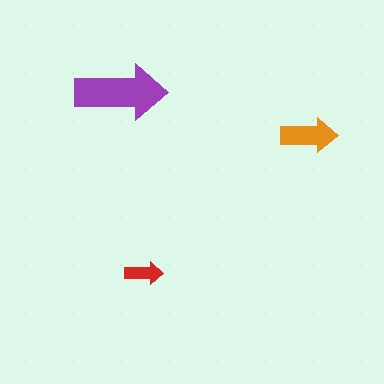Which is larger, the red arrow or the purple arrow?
The purple one.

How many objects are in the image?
There are 3 objects in the image.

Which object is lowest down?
The red arrow is bottommost.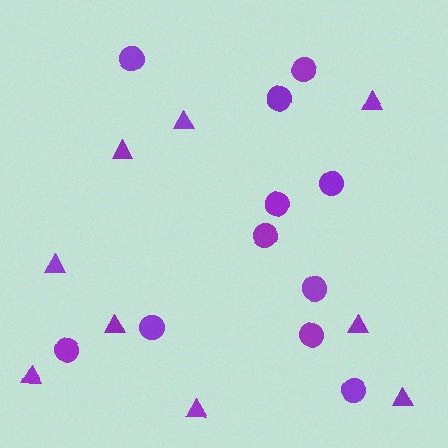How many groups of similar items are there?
There are 2 groups: one group of circles (11) and one group of triangles (9).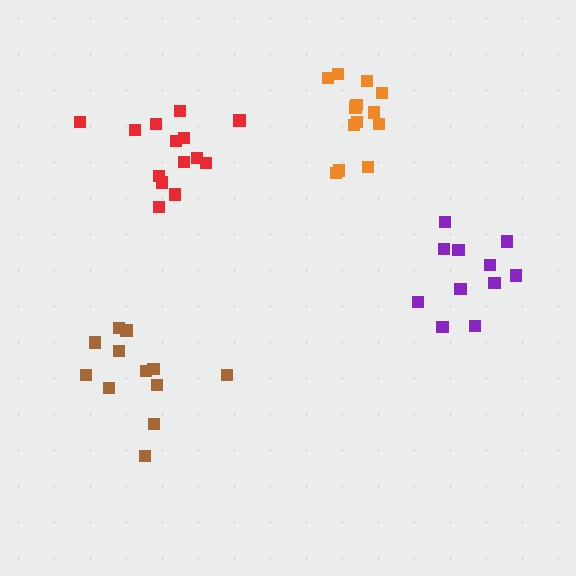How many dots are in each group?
Group 1: 13 dots, Group 2: 11 dots, Group 3: 14 dots, Group 4: 12 dots (50 total).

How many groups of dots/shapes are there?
There are 4 groups.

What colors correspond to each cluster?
The clusters are colored: orange, purple, red, brown.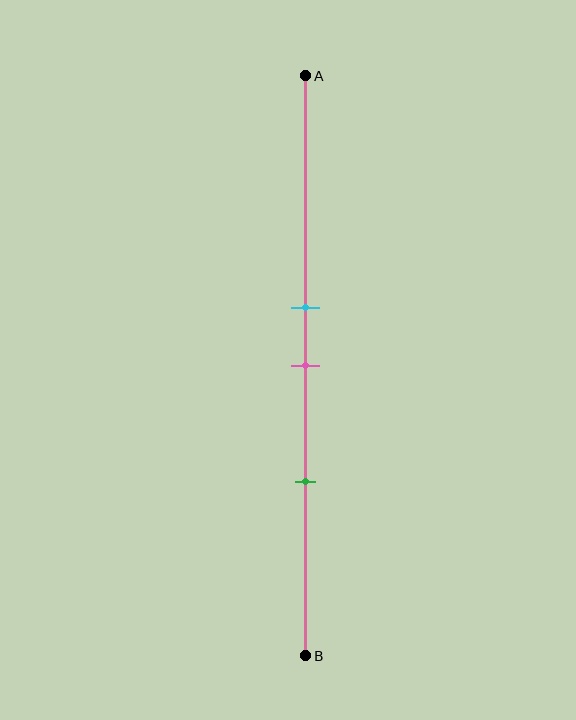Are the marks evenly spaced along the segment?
Yes, the marks are approximately evenly spaced.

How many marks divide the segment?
There are 3 marks dividing the segment.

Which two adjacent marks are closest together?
The cyan and pink marks are the closest adjacent pair.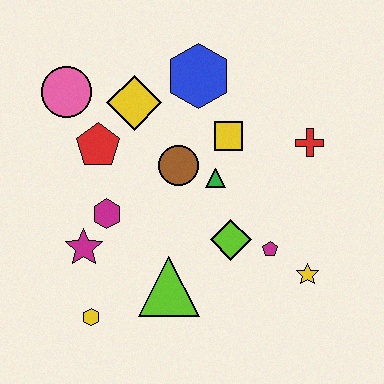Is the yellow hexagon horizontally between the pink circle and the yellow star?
Yes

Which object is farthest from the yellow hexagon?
The red cross is farthest from the yellow hexagon.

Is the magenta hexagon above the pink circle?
No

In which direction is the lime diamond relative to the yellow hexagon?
The lime diamond is to the right of the yellow hexagon.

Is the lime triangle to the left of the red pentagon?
No